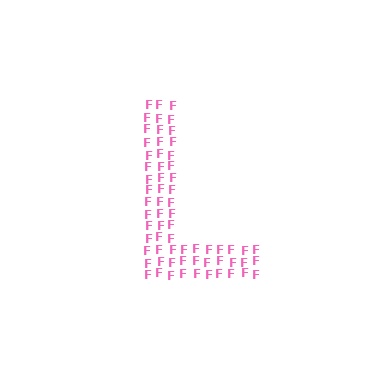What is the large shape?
The large shape is the letter L.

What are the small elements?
The small elements are letter F's.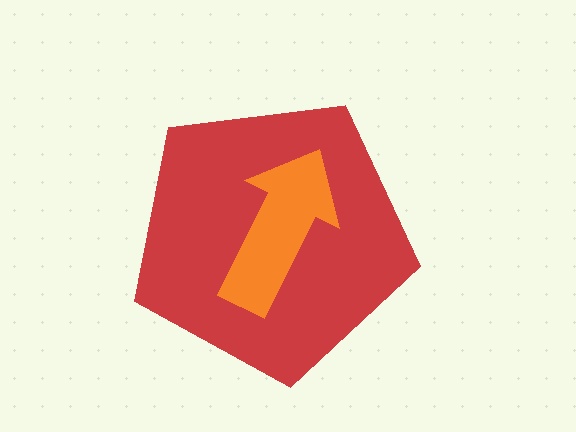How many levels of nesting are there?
2.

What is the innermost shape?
The orange arrow.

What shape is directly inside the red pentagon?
The orange arrow.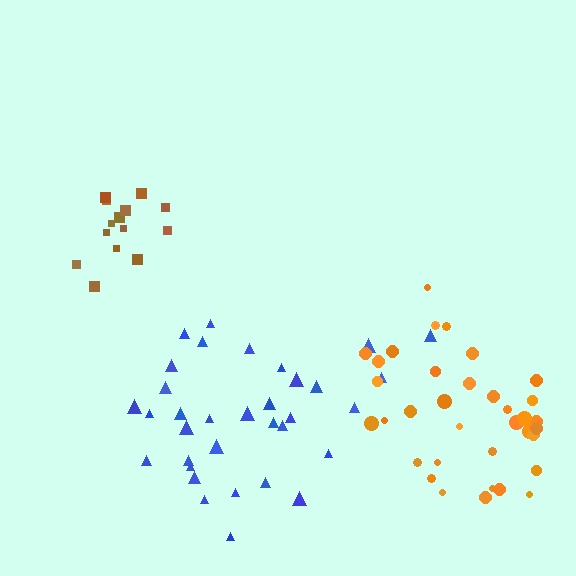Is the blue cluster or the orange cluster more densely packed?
Blue.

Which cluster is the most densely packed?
Brown.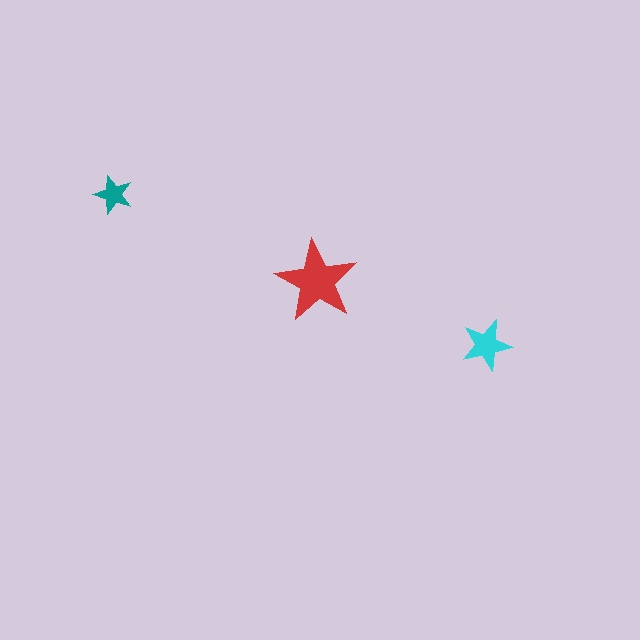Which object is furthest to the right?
The cyan star is rightmost.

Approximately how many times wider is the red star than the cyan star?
About 1.5 times wider.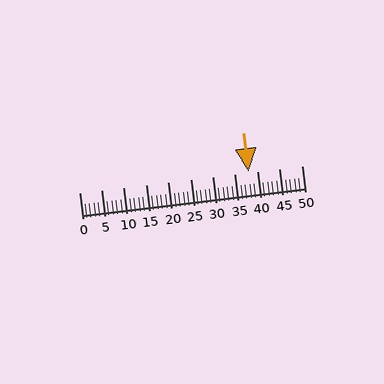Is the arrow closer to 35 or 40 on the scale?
The arrow is closer to 40.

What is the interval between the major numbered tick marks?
The major tick marks are spaced 5 units apart.